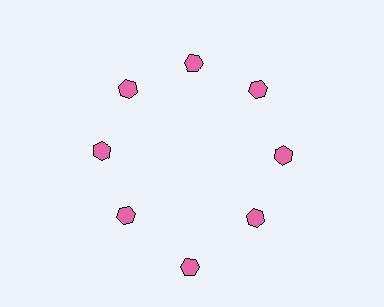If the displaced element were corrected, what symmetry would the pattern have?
It would have 8-fold rotational symmetry — the pattern would map onto itself every 45 degrees.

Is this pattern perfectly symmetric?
No. The 8 pink hexagons are arranged in a ring, but one element near the 6 o'clock position is pushed outward from the center, breaking the 8-fold rotational symmetry.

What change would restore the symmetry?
The symmetry would be restored by moving it inward, back onto the ring so that all 8 hexagons sit at equal angles and equal distance from the center.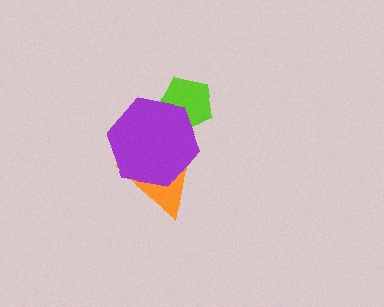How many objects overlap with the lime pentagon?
1 object overlaps with the lime pentagon.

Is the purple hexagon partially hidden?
No, no other shape covers it.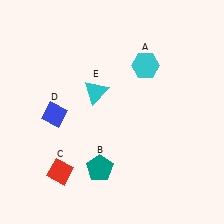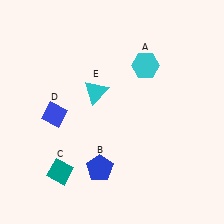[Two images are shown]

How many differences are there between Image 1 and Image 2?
There are 2 differences between the two images.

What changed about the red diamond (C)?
In Image 1, C is red. In Image 2, it changed to teal.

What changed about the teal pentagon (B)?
In Image 1, B is teal. In Image 2, it changed to blue.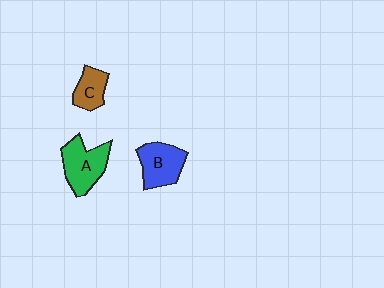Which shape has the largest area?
Shape A (green).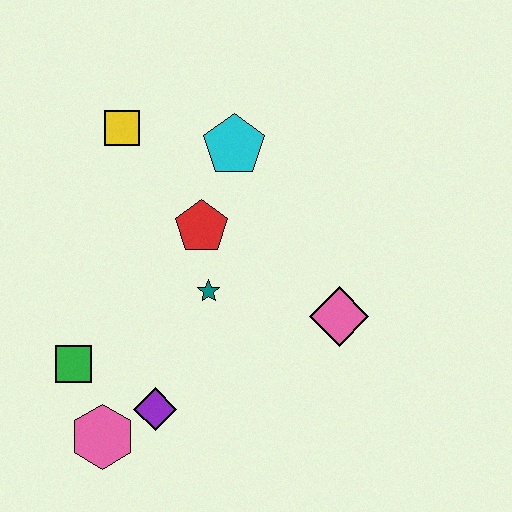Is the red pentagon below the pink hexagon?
No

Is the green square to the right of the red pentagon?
No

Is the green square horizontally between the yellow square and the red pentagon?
No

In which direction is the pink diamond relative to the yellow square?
The pink diamond is to the right of the yellow square.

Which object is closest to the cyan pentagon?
The red pentagon is closest to the cyan pentagon.